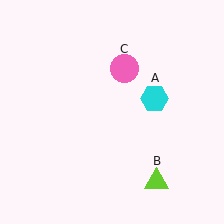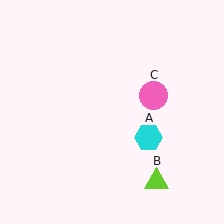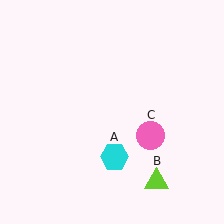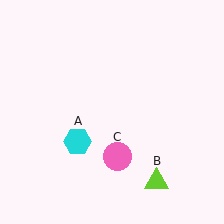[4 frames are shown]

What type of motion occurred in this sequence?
The cyan hexagon (object A), pink circle (object C) rotated clockwise around the center of the scene.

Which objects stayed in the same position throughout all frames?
Lime triangle (object B) remained stationary.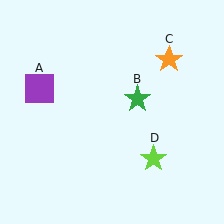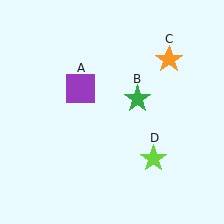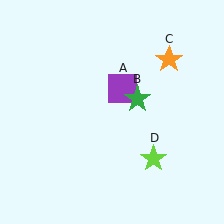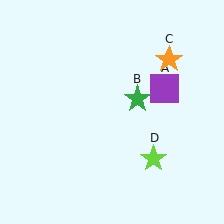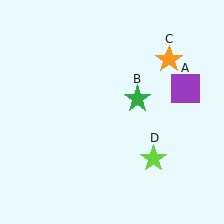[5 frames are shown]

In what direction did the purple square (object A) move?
The purple square (object A) moved right.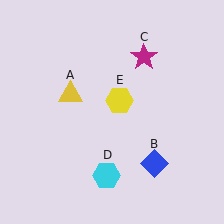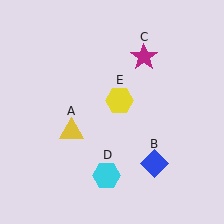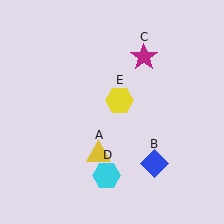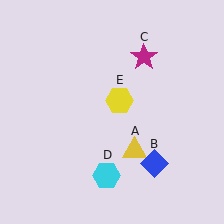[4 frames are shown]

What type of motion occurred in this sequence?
The yellow triangle (object A) rotated counterclockwise around the center of the scene.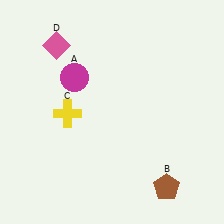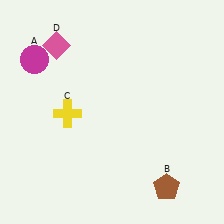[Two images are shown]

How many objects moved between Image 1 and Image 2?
1 object moved between the two images.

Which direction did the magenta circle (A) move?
The magenta circle (A) moved left.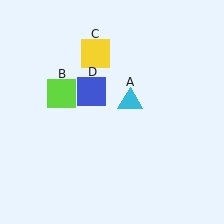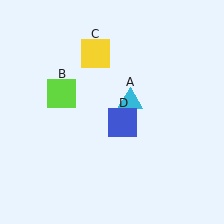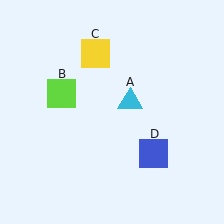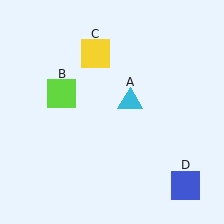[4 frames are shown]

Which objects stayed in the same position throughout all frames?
Cyan triangle (object A) and lime square (object B) and yellow square (object C) remained stationary.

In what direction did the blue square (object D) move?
The blue square (object D) moved down and to the right.